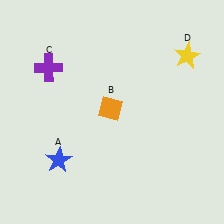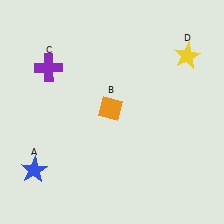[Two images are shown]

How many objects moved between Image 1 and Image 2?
1 object moved between the two images.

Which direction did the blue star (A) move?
The blue star (A) moved left.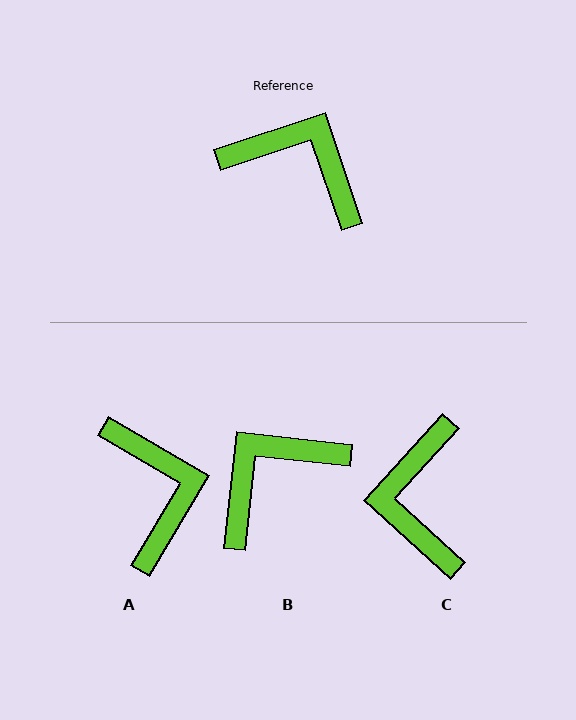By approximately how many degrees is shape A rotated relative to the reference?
Approximately 49 degrees clockwise.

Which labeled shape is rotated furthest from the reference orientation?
C, about 119 degrees away.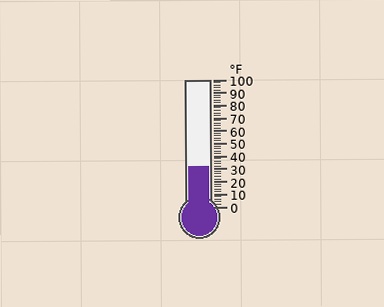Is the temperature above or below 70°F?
The temperature is below 70°F.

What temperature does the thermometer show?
The thermometer shows approximately 32°F.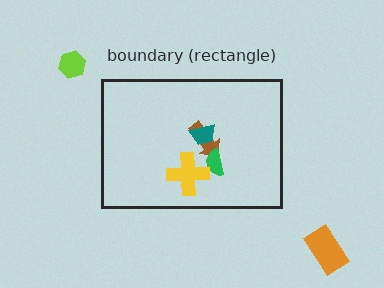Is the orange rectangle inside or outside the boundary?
Outside.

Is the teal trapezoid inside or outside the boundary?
Inside.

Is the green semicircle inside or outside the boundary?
Inside.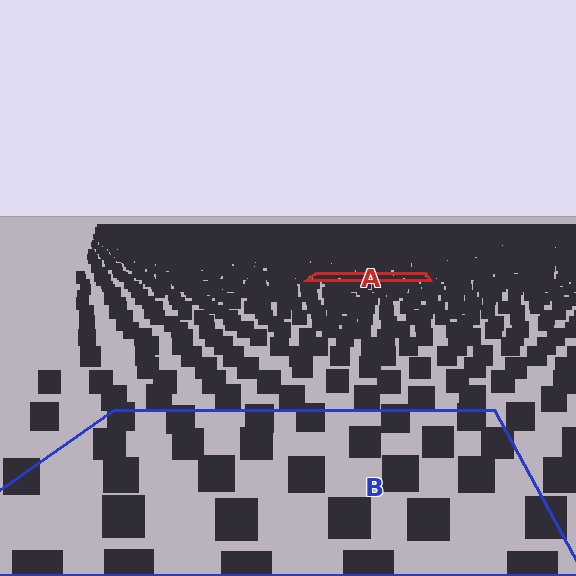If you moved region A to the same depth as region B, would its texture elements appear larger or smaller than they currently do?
They would appear larger. At a closer depth, the same texture elements are projected at a bigger on-screen size.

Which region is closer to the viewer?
Region B is closer. The texture elements there are larger and more spread out.